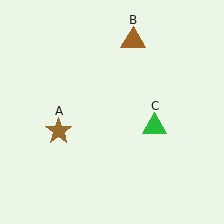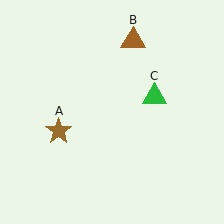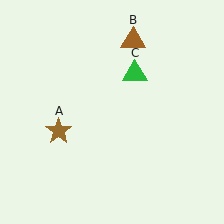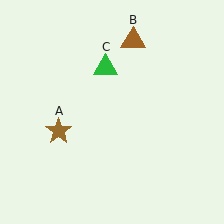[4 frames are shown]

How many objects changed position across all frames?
1 object changed position: green triangle (object C).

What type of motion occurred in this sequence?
The green triangle (object C) rotated counterclockwise around the center of the scene.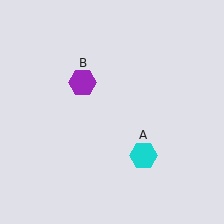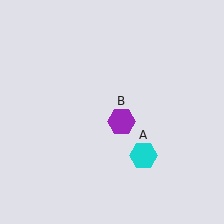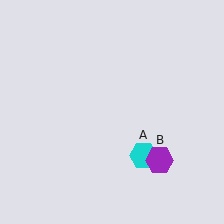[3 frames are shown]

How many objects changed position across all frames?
1 object changed position: purple hexagon (object B).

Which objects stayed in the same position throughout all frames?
Cyan hexagon (object A) remained stationary.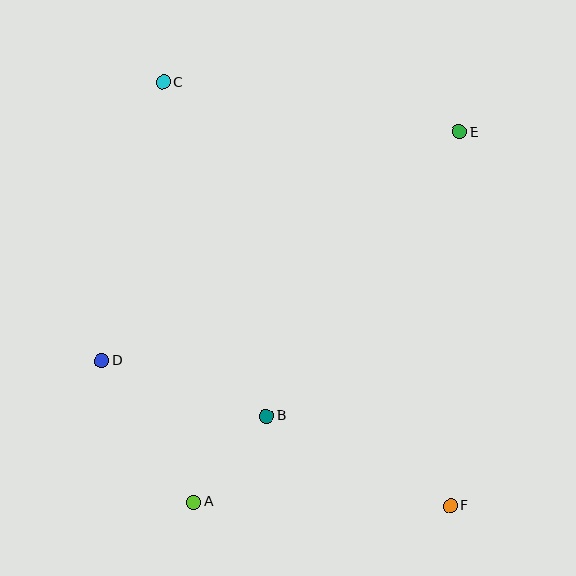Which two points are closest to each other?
Points A and B are closest to each other.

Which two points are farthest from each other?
Points C and F are farthest from each other.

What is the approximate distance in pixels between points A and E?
The distance between A and E is approximately 456 pixels.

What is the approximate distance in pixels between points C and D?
The distance between C and D is approximately 285 pixels.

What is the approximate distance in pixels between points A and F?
The distance between A and F is approximately 257 pixels.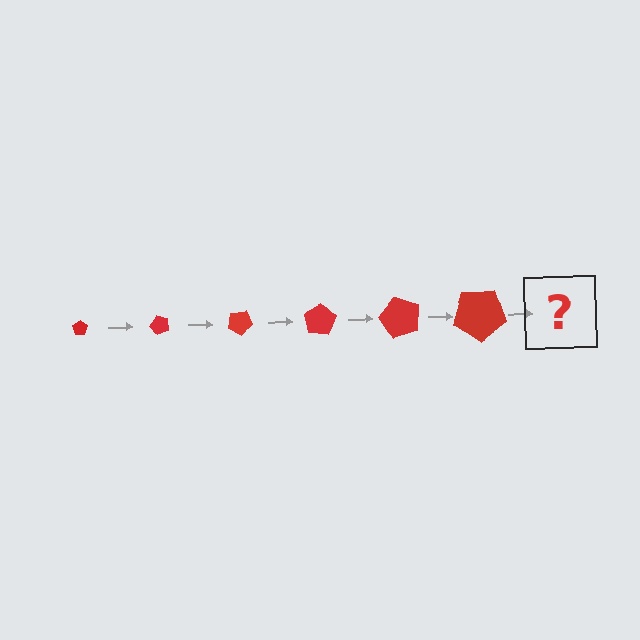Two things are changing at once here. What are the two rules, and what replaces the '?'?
The two rules are that the pentagon grows larger each step and it rotates 50 degrees each step. The '?' should be a pentagon, larger than the previous one and rotated 300 degrees from the start.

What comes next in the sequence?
The next element should be a pentagon, larger than the previous one and rotated 300 degrees from the start.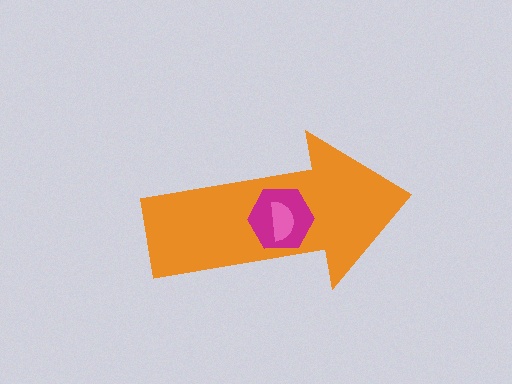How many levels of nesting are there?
3.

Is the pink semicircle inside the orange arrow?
Yes.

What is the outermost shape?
The orange arrow.